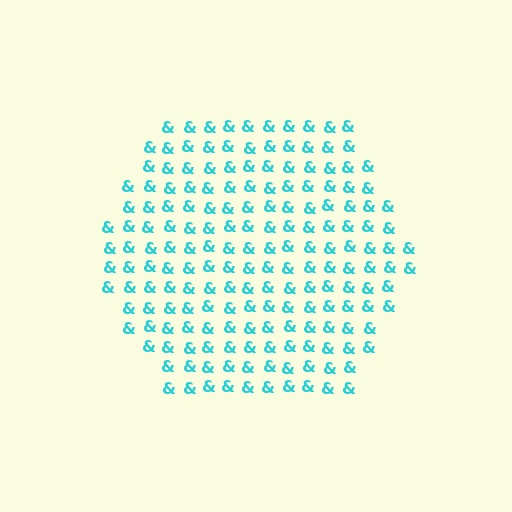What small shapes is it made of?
It is made of small ampersands.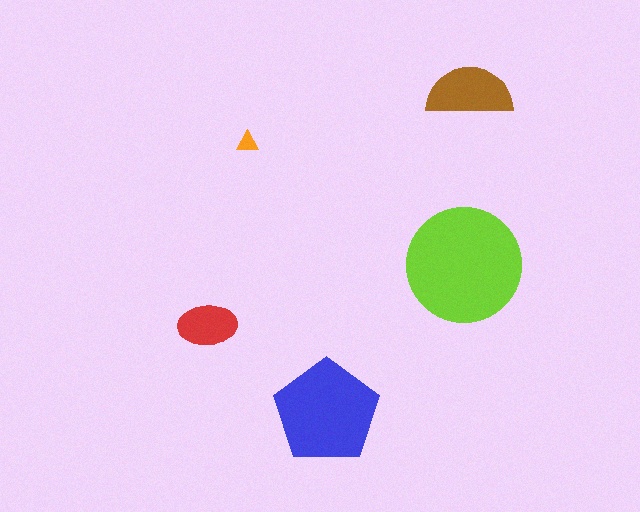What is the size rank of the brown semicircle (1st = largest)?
3rd.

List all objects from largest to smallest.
The lime circle, the blue pentagon, the brown semicircle, the red ellipse, the orange triangle.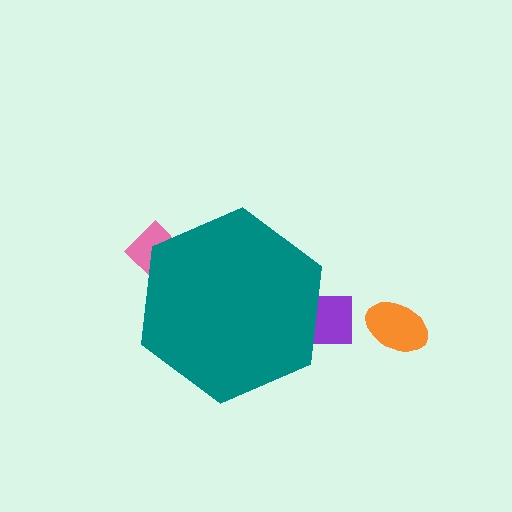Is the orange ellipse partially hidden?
No, the orange ellipse is fully visible.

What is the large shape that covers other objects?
A teal hexagon.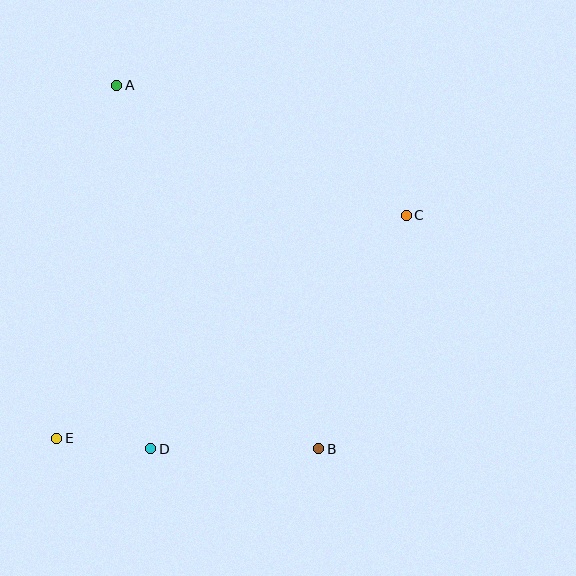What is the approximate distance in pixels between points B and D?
The distance between B and D is approximately 168 pixels.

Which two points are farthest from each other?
Points A and B are farthest from each other.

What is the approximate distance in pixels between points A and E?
The distance between A and E is approximately 359 pixels.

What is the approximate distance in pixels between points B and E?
The distance between B and E is approximately 262 pixels.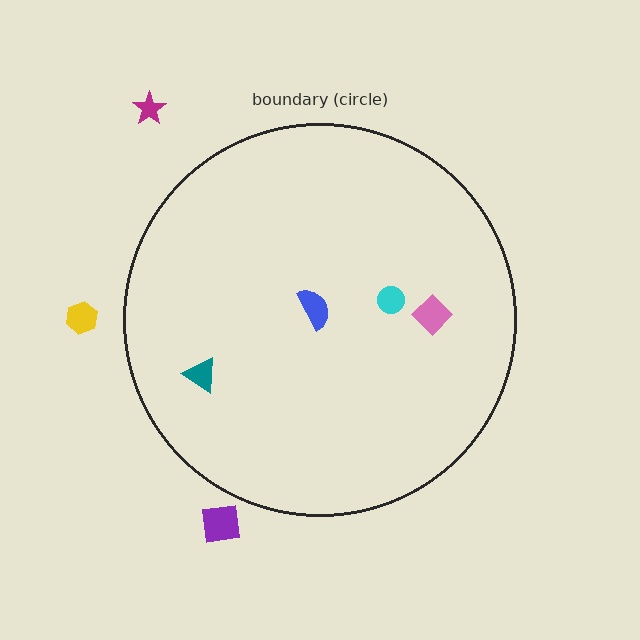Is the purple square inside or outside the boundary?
Outside.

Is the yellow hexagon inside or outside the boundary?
Outside.